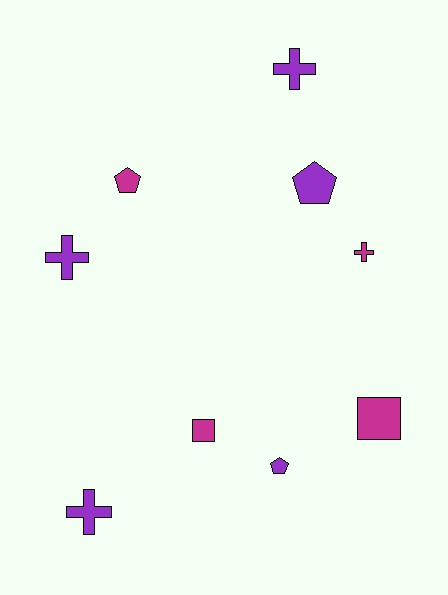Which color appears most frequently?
Purple, with 5 objects.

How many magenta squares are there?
There are 2 magenta squares.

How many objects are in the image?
There are 9 objects.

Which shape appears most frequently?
Cross, with 4 objects.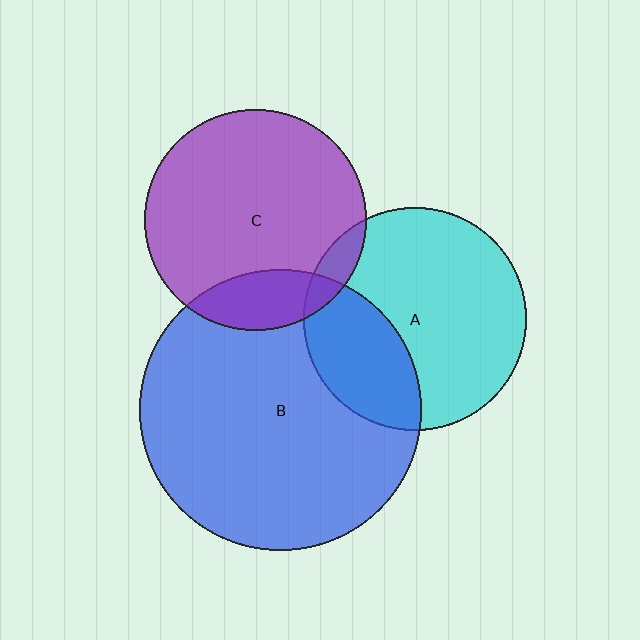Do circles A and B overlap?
Yes.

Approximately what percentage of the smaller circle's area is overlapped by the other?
Approximately 30%.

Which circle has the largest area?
Circle B (blue).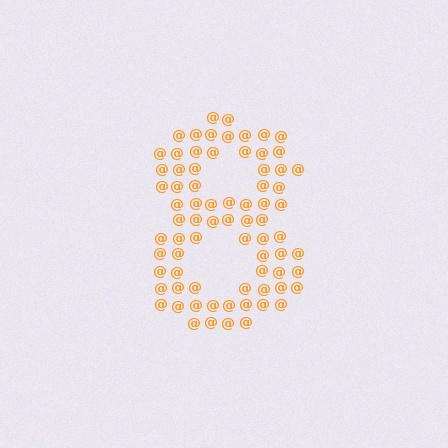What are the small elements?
The small elements are at signs.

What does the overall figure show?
The overall figure shows the digit 8.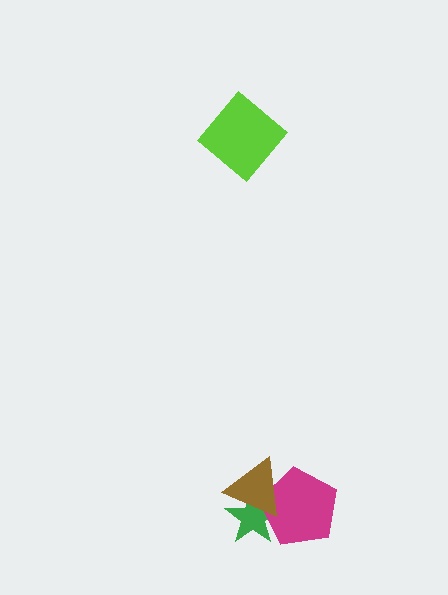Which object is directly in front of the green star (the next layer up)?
The magenta pentagon is directly in front of the green star.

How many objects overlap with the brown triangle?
2 objects overlap with the brown triangle.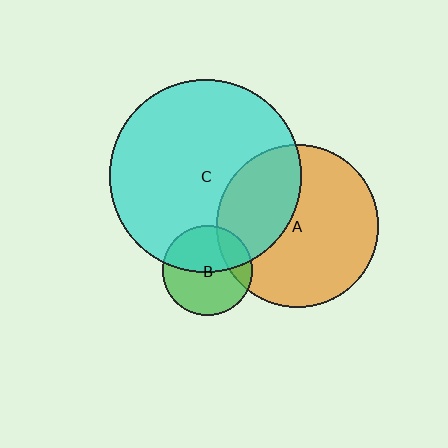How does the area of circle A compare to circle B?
Approximately 3.3 times.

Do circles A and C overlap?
Yes.